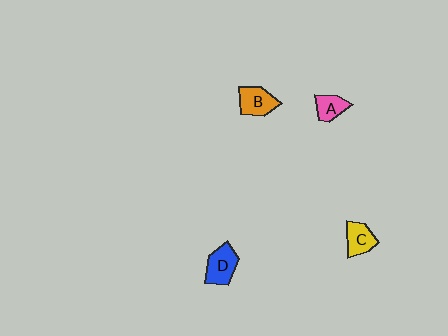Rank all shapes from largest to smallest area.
From largest to smallest: D (blue), B (orange), C (yellow), A (pink).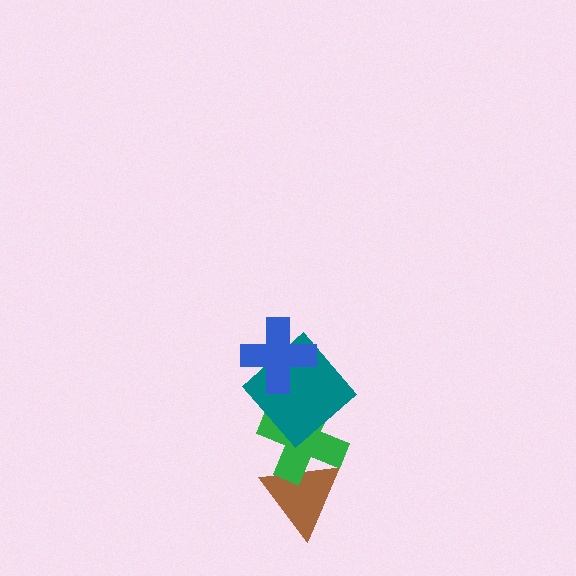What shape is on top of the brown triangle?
The green cross is on top of the brown triangle.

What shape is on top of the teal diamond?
The blue cross is on top of the teal diamond.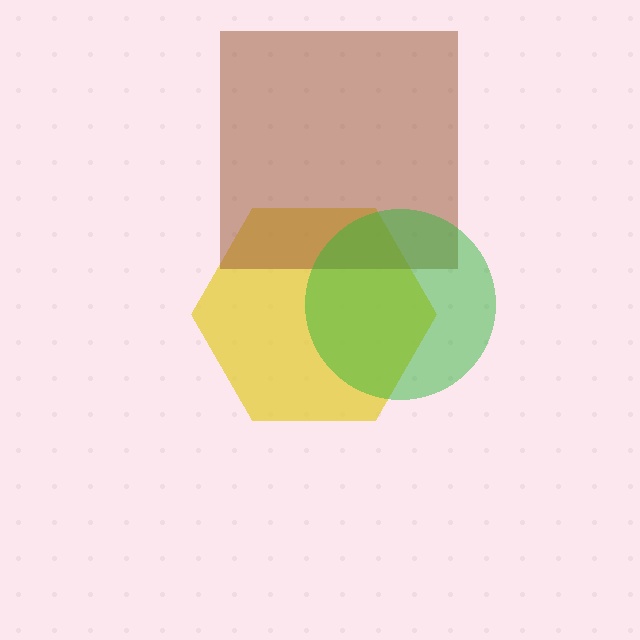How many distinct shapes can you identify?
There are 3 distinct shapes: a yellow hexagon, a brown square, a green circle.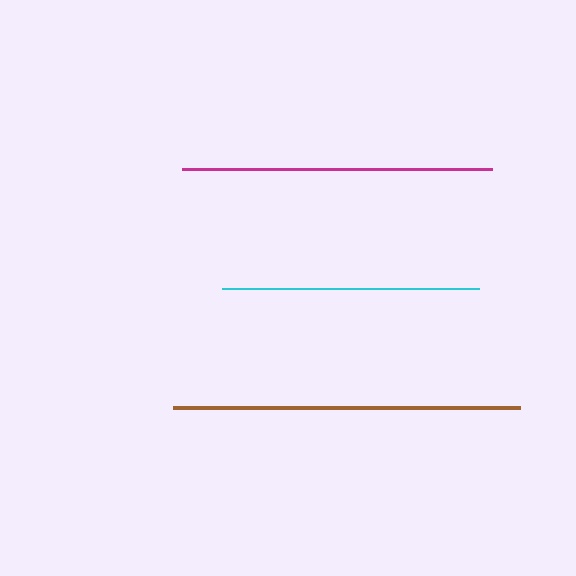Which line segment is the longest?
The brown line is the longest at approximately 347 pixels.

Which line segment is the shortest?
The cyan line is the shortest at approximately 256 pixels.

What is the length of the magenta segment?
The magenta segment is approximately 310 pixels long.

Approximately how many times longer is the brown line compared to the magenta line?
The brown line is approximately 1.1 times the length of the magenta line.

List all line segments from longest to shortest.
From longest to shortest: brown, magenta, cyan.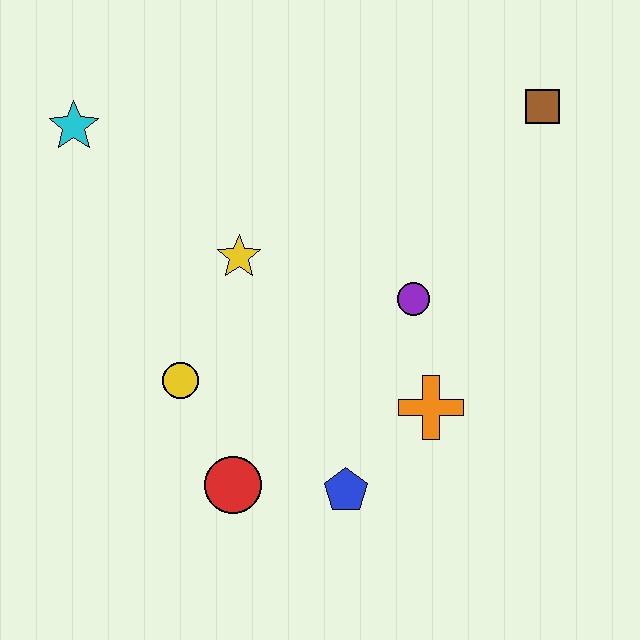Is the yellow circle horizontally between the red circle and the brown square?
No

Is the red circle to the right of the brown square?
No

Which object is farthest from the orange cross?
The cyan star is farthest from the orange cross.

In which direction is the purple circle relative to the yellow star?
The purple circle is to the right of the yellow star.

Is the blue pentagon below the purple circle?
Yes